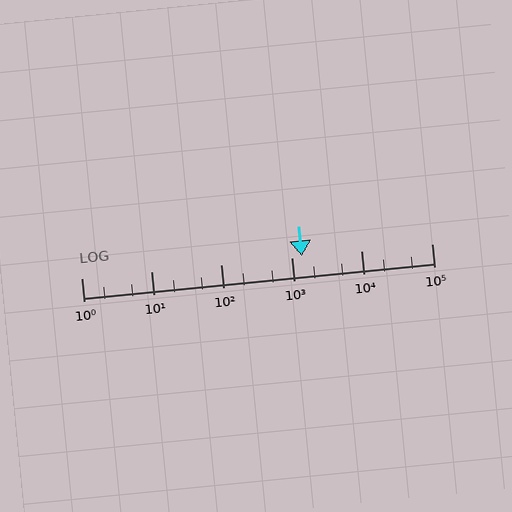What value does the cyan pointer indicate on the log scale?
The pointer indicates approximately 1400.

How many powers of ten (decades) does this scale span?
The scale spans 5 decades, from 1 to 100000.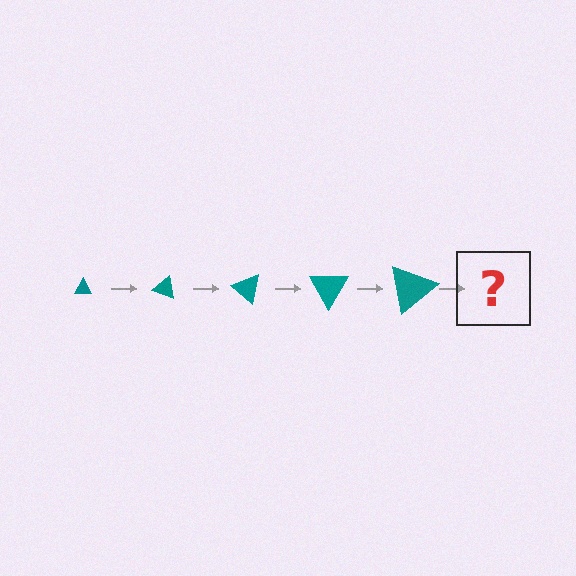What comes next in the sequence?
The next element should be a triangle, larger than the previous one and rotated 100 degrees from the start.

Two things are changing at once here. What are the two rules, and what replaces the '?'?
The two rules are that the triangle grows larger each step and it rotates 20 degrees each step. The '?' should be a triangle, larger than the previous one and rotated 100 degrees from the start.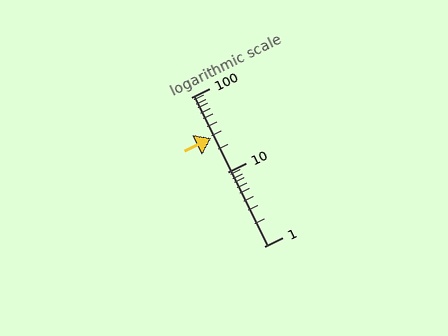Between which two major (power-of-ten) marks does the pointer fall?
The pointer is between 10 and 100.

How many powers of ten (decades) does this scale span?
The scale spans 2 decades, from 1 to 100.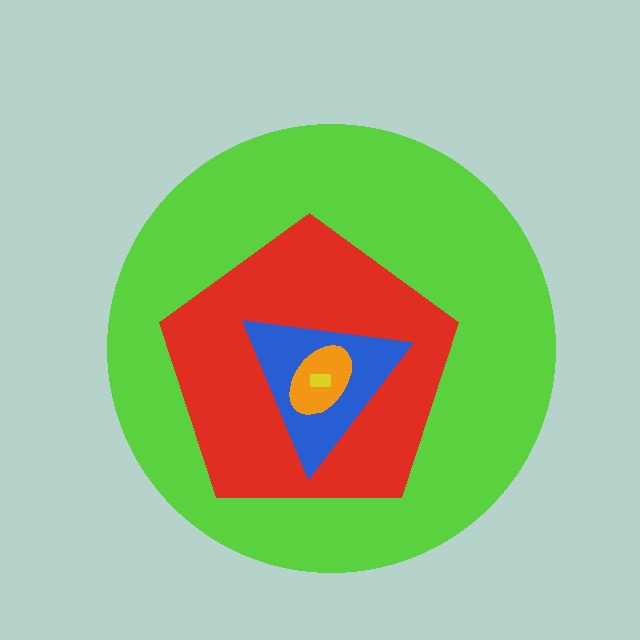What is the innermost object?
The yellow rectangle.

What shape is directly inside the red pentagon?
The blue triangle.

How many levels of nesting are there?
5.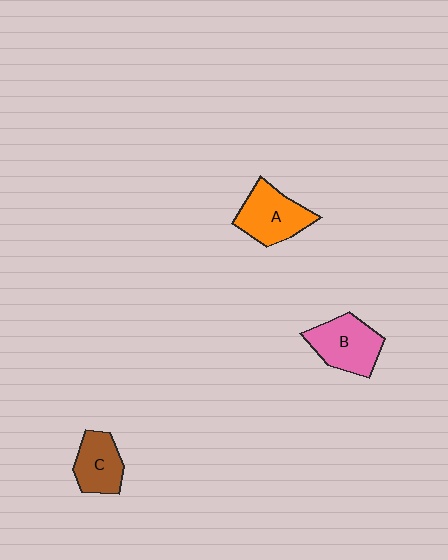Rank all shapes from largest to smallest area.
From largest to smallest: A (orange), B (pink), C (brown).